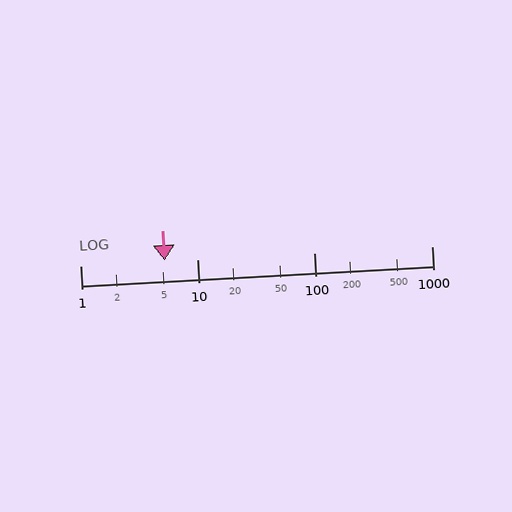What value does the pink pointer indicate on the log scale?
The pointer indicates approximately 5.3.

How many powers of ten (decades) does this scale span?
The scale spans 3 decades, from 1 to 1000.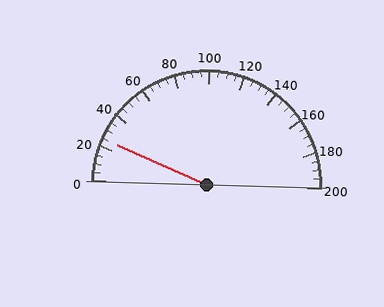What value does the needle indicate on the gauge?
The needle indicates approximately 25.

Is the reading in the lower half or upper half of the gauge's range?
The reading is in the lower half of the range (0 to 200).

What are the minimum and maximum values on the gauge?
The gauge ranges from 0 to 200.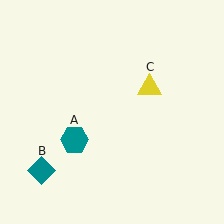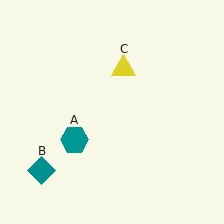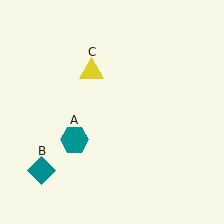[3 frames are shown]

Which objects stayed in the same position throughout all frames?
Teal hexagon (object A) and teal diamond (object B) remained stationary.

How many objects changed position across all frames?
1 object changed position: yellow triangle (object C).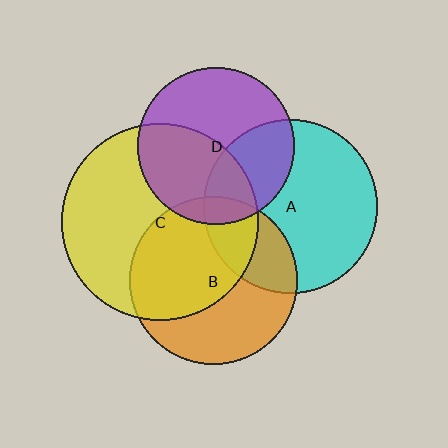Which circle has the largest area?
Circle C (yellow).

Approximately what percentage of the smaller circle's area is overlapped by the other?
Approximately 20%.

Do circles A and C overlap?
Yes.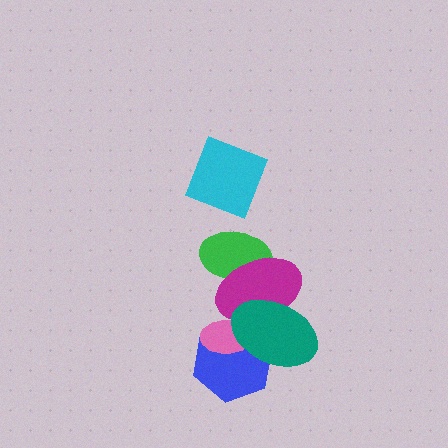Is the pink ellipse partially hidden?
Yes, it is partially covered by another shape.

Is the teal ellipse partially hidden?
No, no other shape covers it.